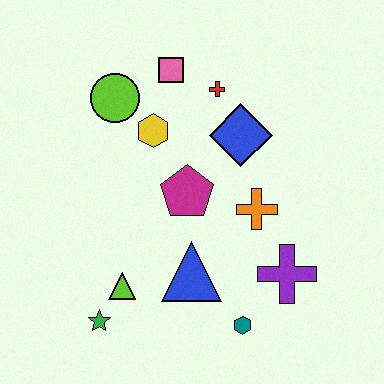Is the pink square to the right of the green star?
Yes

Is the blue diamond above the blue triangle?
Yes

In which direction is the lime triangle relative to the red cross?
The lime triangle is below the red cross.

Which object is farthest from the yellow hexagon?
The teal hexagon is farthest from the yellow hexagon.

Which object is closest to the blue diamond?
The red cross is closest to the blue diamond.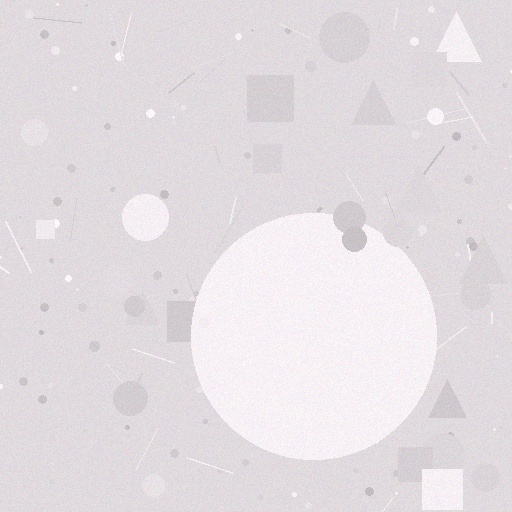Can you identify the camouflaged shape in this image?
The camouflaged shape is a circle.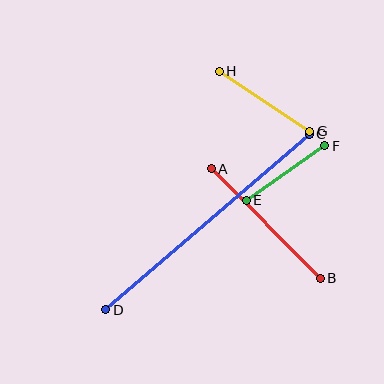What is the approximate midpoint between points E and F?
The midpoint is at approximately (286, 173) pixels.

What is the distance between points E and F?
The distance is approximately 96 pixels.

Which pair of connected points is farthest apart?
Points C and D are farthest apart.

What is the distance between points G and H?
The distance is approximately 109 pixels.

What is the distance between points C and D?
The distance is approximately 268 pixels.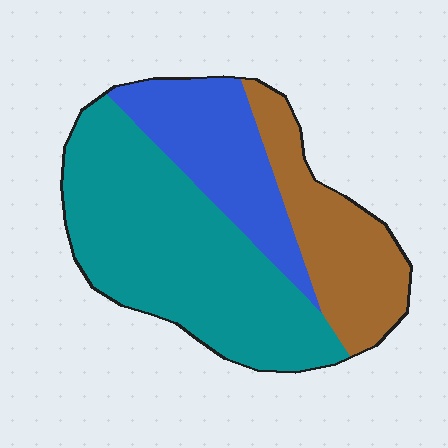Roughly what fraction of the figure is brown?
Brown covers about 25% of the figure.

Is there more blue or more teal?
Teal.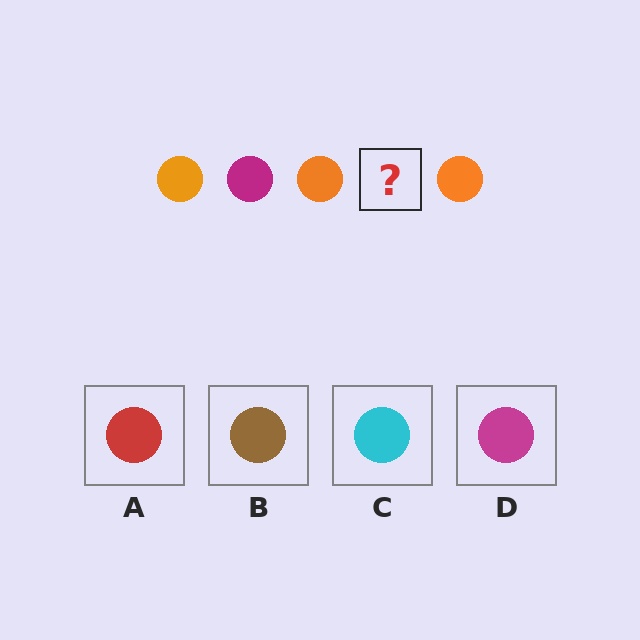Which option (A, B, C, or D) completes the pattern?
D.